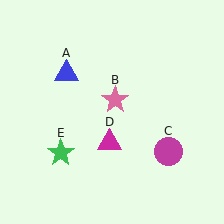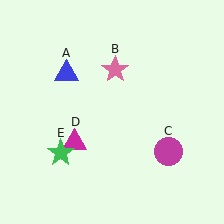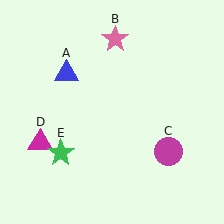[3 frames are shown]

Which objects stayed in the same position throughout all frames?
Blue triangle (object A) and magenta circle (object C) and green star (object E) remained stationary.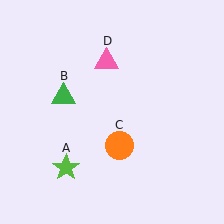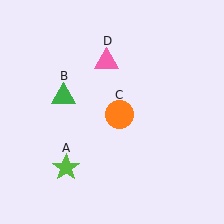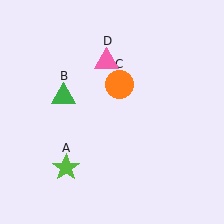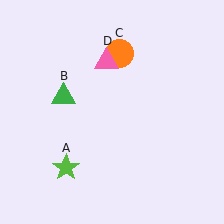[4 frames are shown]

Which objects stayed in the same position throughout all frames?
Lime star (object A) and green triangle (object B) and pink triangle (object D) remained stationary.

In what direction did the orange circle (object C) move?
The orange circle (object C) moved up.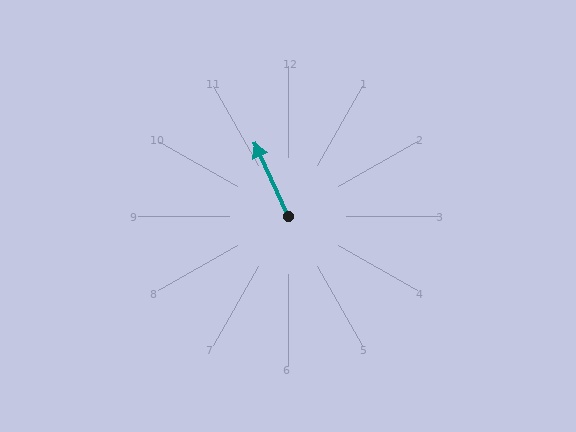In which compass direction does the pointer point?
Northwest.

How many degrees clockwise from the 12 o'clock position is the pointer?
Approximately 335 degrees.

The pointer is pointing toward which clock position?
Roughly 11 o'clock.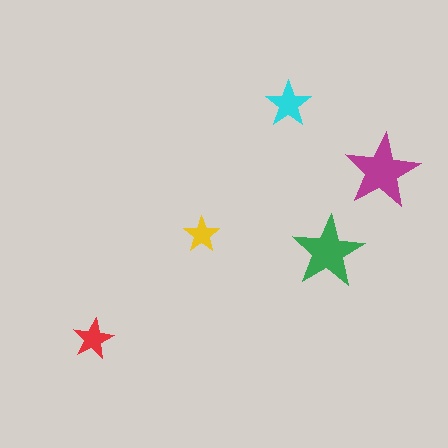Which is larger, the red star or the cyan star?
The cyan one.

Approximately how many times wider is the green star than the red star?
About 2 times wider.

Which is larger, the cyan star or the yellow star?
The cyan one.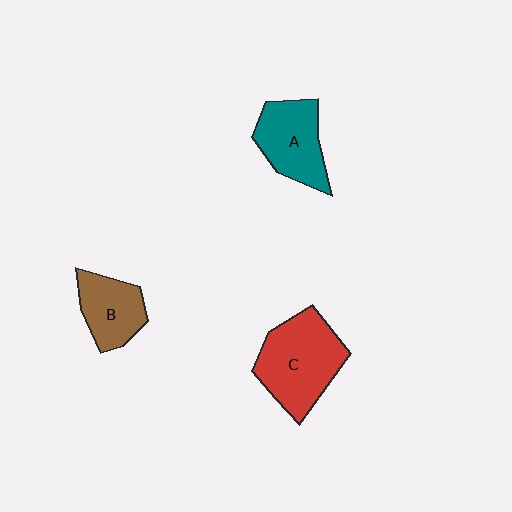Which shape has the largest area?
Shape C (red).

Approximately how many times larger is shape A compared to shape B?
Approximately 1.2 times.